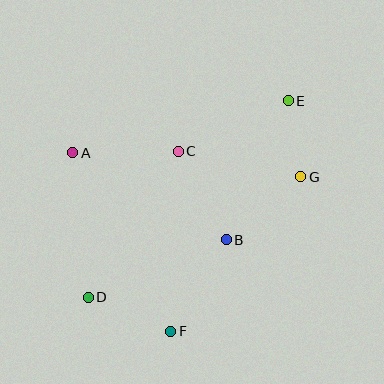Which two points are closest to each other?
Points E and G are closest to each other.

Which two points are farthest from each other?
Points D and E are farthest from each other.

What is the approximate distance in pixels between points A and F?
The distance between A and F is approximately 203 pixels.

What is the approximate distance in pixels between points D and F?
The distance between D and F is approximately 89 pixels.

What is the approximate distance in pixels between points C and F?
The distance between C and F is approximately 180 pixels.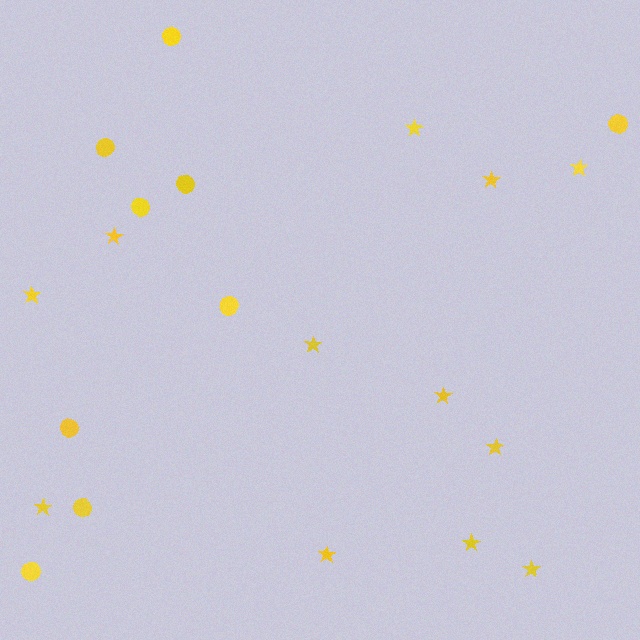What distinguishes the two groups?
There are 2 groups: one group of stars (12) and one group of circles (9).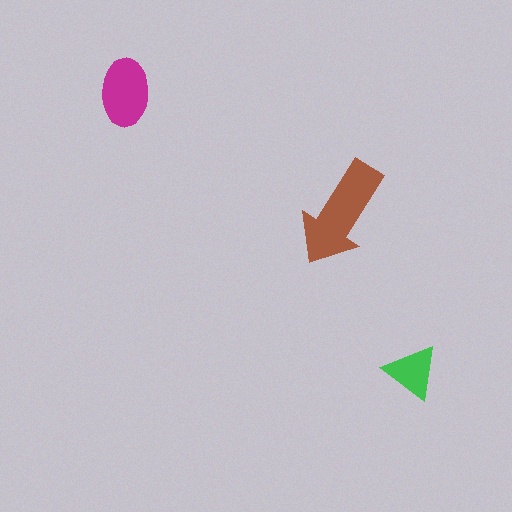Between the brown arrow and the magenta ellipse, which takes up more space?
The brown arrow.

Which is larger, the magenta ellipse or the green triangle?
The magenta ellipse.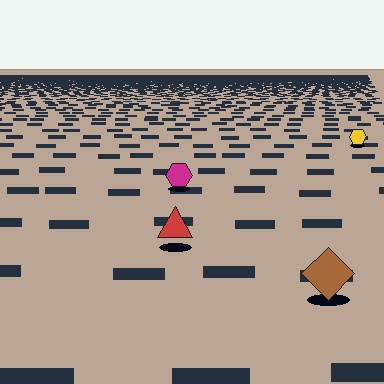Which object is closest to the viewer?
The brown diamond is closest. The texture marks near it are larger and more spread out.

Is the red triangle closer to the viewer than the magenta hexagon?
Yes. The red triangle is closer — you can tell from the texture gradient: the ground texture is coarser near it.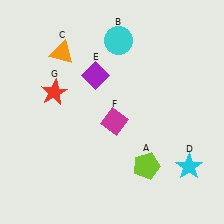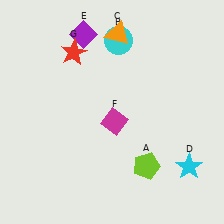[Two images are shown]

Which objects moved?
The objects that moved are: the orange triangle (C), the purple diamond (E), the red star (G).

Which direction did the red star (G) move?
The red star (G) moved up.